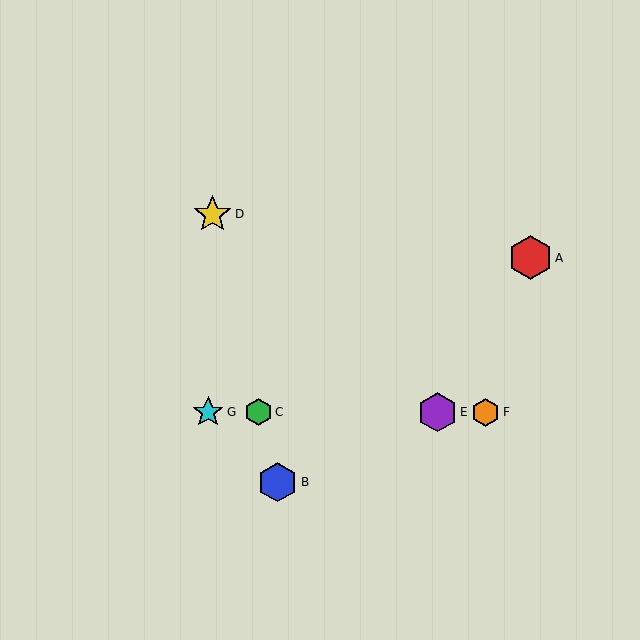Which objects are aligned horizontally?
Objects C, E, F, G are aligned horizontally.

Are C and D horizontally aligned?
No, C is at y≈412 and D is at y≈214.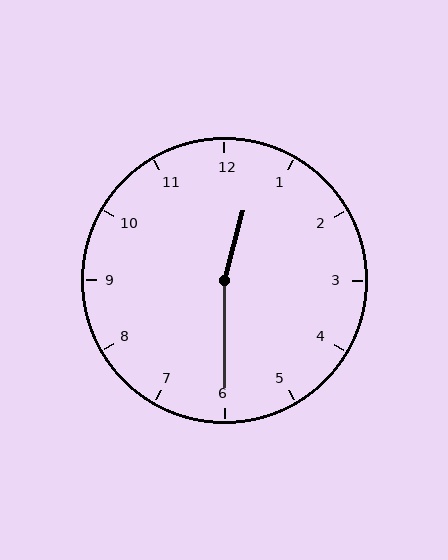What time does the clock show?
12:30.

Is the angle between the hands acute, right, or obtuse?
It is obtuse.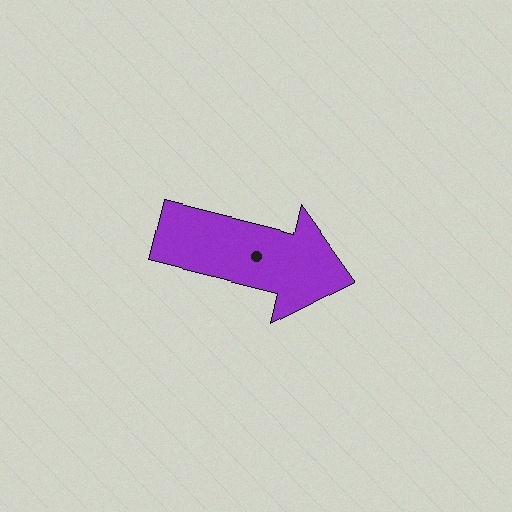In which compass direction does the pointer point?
East.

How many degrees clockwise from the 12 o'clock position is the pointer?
Approximately 104 degrees.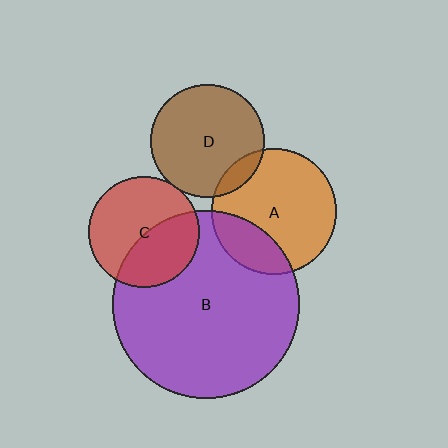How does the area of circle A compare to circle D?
Approximately 1.2 times.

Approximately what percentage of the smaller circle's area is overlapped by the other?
Approximately 25%.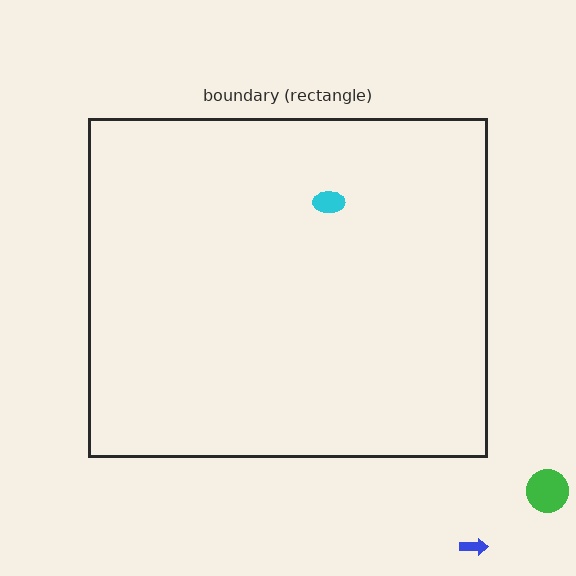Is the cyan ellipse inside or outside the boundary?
Inside.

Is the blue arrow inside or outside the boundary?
Outside.